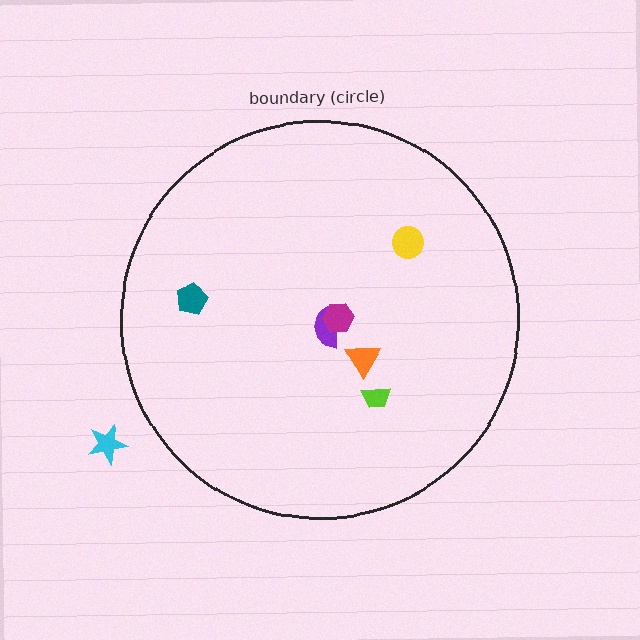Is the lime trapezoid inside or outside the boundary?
Inside.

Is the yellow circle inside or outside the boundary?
Inside.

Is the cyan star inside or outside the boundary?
Outside.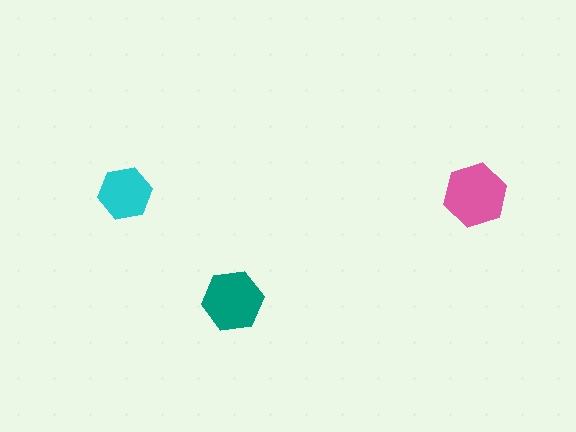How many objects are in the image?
There are 3 objects in the image.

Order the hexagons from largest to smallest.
the pink one, the teal one, the cyan one.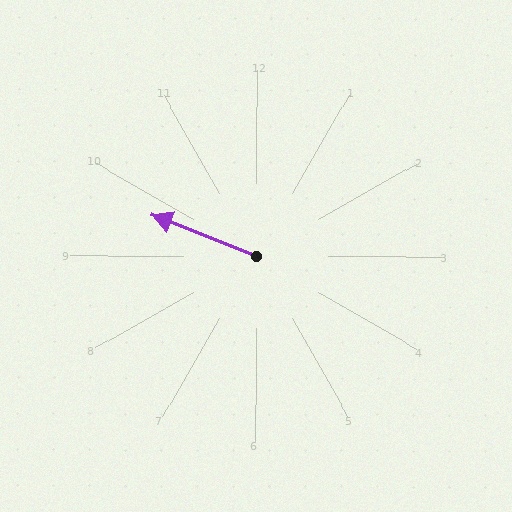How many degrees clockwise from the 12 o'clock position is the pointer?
Approximately 292 degrees.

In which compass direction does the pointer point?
West.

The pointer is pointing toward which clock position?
Roughly 10 o'clock.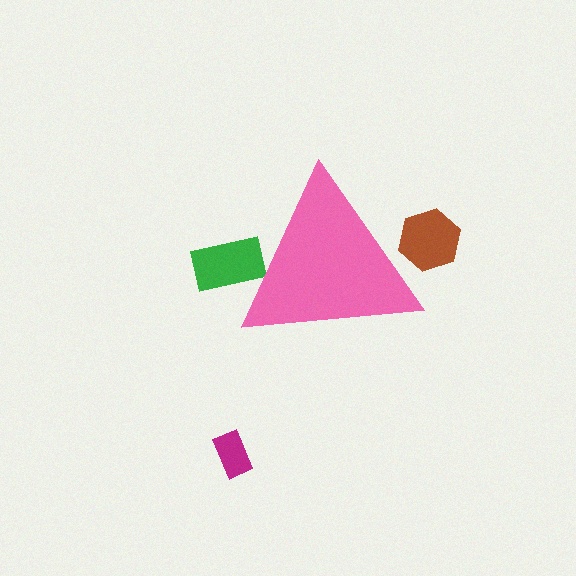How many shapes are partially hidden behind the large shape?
2 shapes are partially hidden.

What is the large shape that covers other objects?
A pink triangle.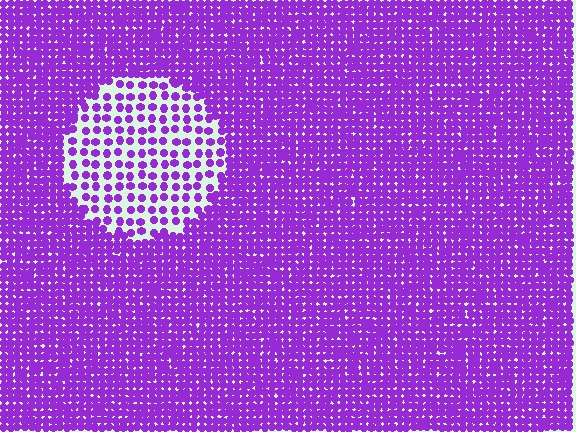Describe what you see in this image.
The image contains small purple elements arranged at two different densities. A circle-shaped region is visible where the elements are less densely packed than the surrounding area.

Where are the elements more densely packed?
The elements are more densely packed outside the circle boundary.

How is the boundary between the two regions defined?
The boundary is defined by a change in element density (approximately 2.6x ratio). All elements are the same color, size, and shape.